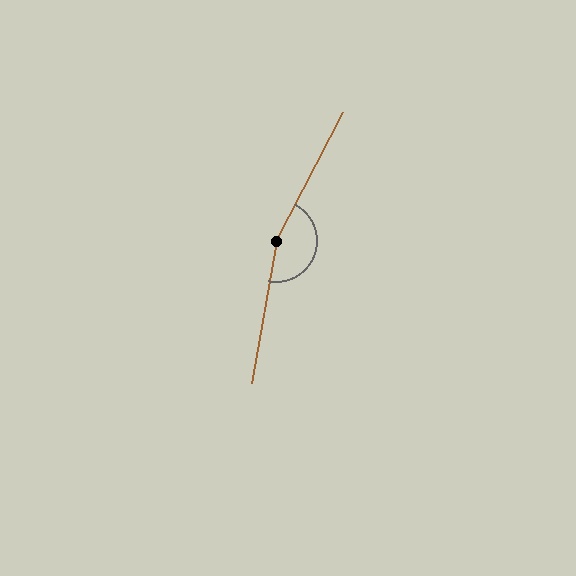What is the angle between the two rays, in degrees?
Approximately 162 degrees.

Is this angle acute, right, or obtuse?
It is obtuse.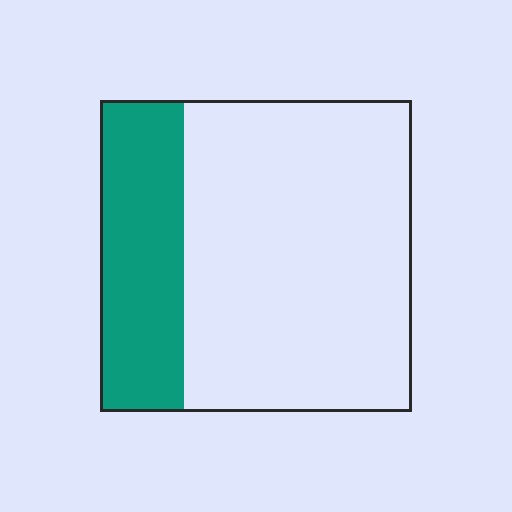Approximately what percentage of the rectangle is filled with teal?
Approximately 25%.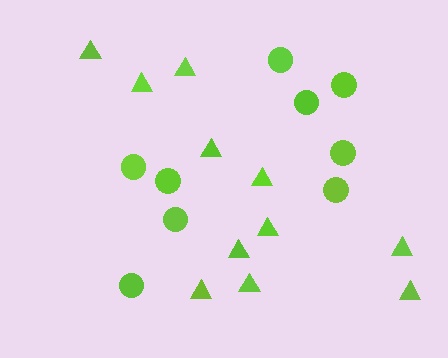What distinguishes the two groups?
There are 2 groups: one group of circles (9) and one group of triangles (11).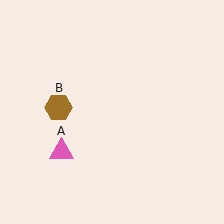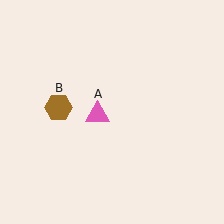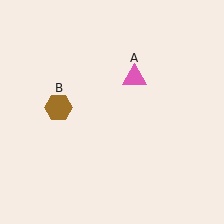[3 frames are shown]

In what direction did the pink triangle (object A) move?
The pink triangle (object A) moved up and to the right.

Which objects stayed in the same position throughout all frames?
Brown hexagon (object B) remained stationary.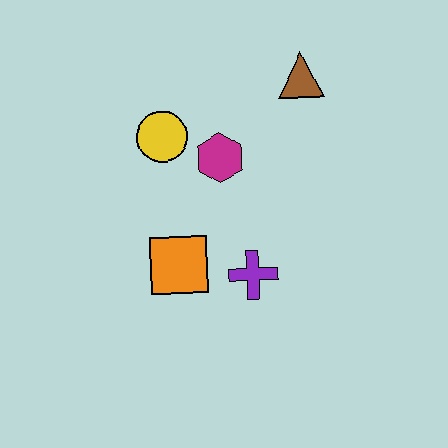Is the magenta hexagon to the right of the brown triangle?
No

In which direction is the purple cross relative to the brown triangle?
The purple cross is below the brown triangle.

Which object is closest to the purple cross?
The orange square is closest to the purple cross.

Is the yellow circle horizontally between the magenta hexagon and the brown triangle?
No